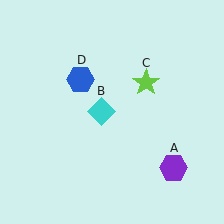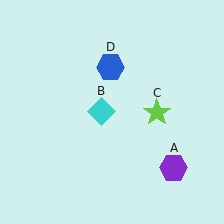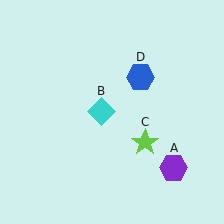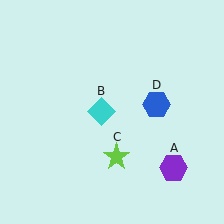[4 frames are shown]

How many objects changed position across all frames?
2 objects changed position: lime star (object C), blue hexagon (object D).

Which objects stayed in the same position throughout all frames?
Purple hexagon (object A) and cyan diamond (object B) remained stationary.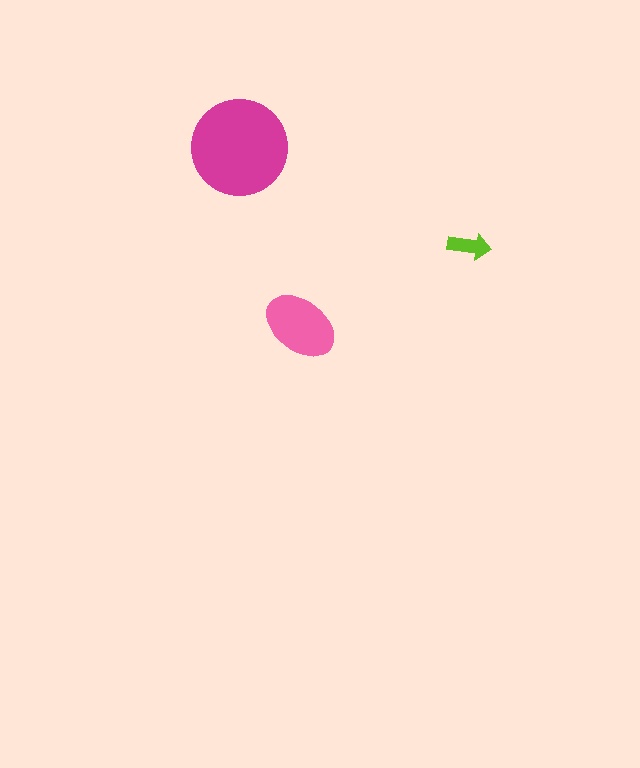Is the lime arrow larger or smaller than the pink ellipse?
Smaller.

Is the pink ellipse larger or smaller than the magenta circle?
Smaller.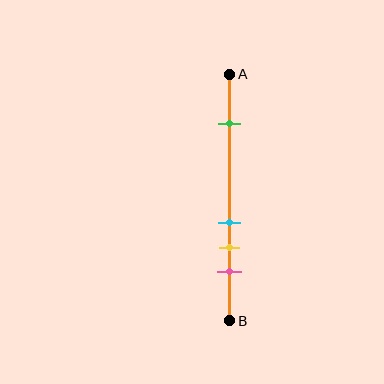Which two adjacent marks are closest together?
The cyan and yellow marks are the closest adjacent pair.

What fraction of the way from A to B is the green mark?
The green mark is approximately 20% (0.2) of the way from A to B.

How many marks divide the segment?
There are 4 marks dividing the segment.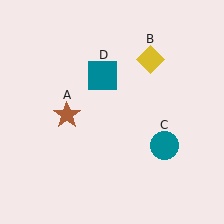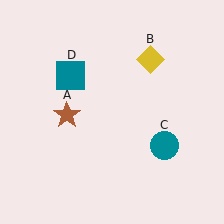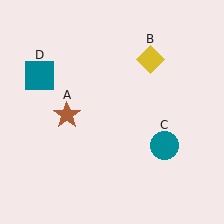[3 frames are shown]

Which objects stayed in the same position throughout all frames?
Brown star (object A) and yellow diamond (object B) and teal circle (object C) remained stationary.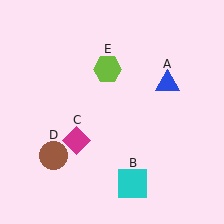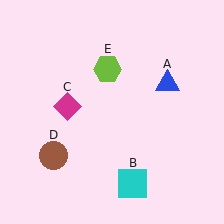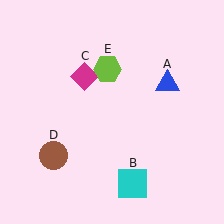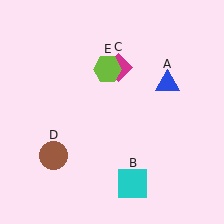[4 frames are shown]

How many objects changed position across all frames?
1 object changed position: magenta diamond (object C).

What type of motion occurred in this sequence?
The magenta diamond (object C) rotated clockwise around the center of the scene.